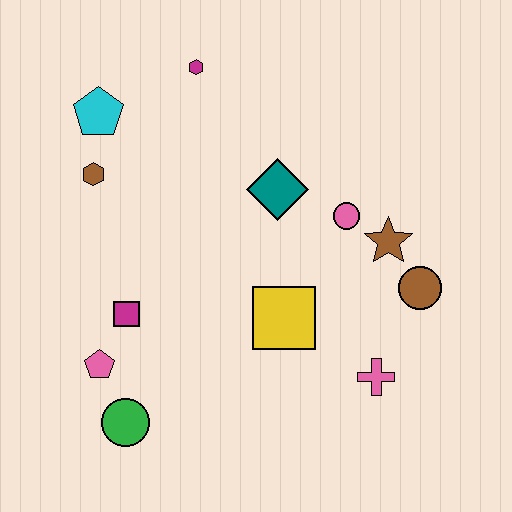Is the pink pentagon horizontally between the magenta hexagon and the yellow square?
No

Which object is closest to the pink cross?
The brown circle is closest to the pink cross.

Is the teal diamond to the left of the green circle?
No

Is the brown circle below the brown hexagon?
Yes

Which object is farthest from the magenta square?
The brown circle is farthest from the magenta square.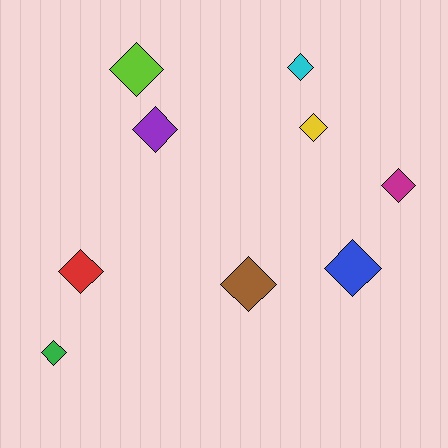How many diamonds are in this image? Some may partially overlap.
There are 9 diamonds.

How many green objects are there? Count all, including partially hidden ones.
There is 1 green object.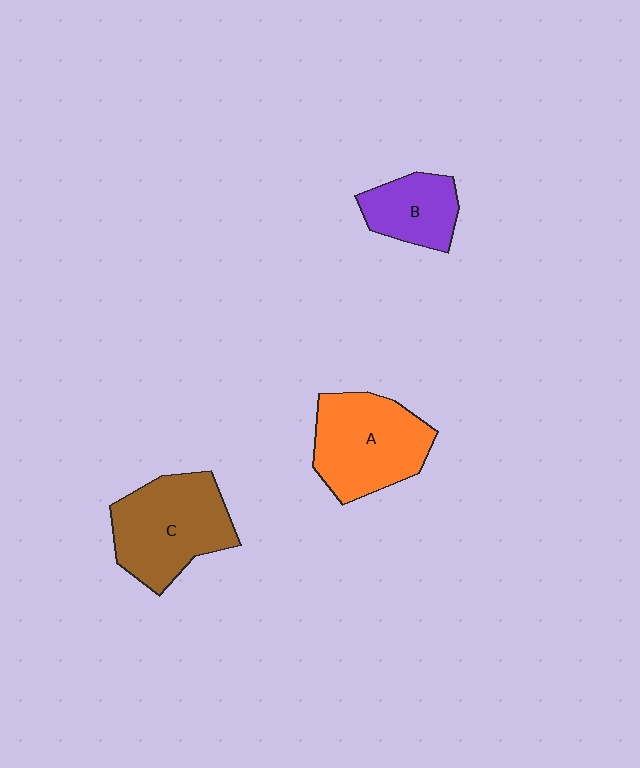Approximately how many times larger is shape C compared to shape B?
Approximately 1.8 times.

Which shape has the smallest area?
Shape B (purple).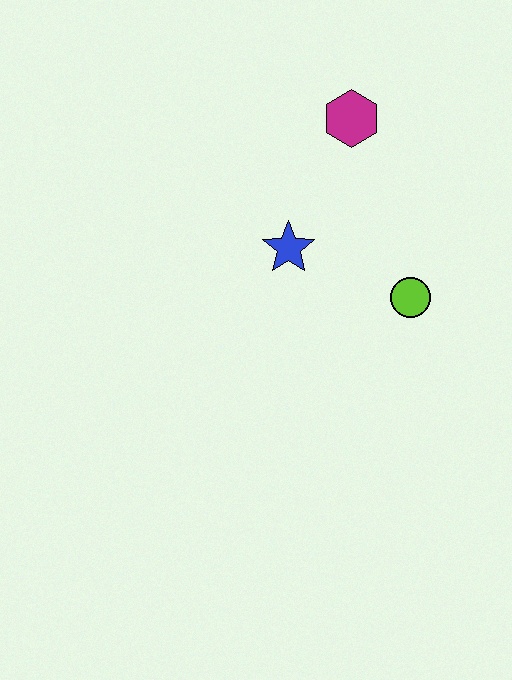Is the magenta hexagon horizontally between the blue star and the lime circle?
Yes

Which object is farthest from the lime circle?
The magenta hexagon is farthest from the lime circle.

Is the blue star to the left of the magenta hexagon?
Yes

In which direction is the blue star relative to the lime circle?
The blue star is to the left of the lime circle.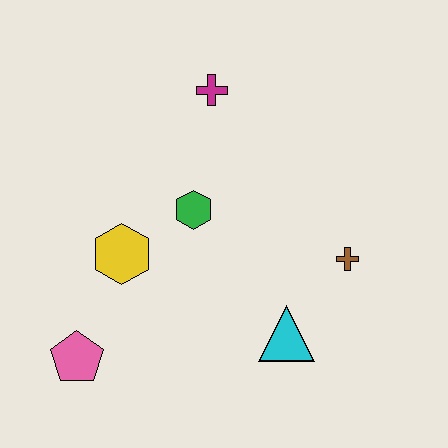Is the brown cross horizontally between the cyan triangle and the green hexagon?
No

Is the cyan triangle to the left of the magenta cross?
No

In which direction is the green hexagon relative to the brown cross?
The green hexagon is to the left of the brown cross.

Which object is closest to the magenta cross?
The green hexagon is closest to the magenta cross.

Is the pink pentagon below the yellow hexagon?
Yes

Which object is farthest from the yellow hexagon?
The brown cross is farthest from the yellow hexagon.